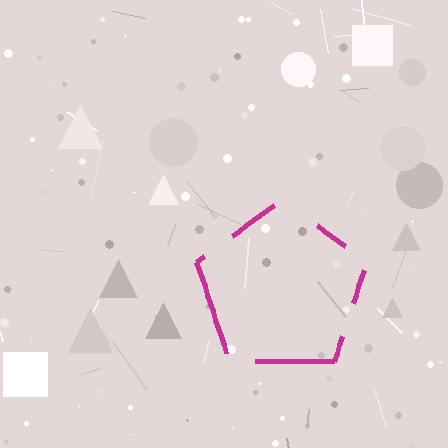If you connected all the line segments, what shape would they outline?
They would outline a pentagon.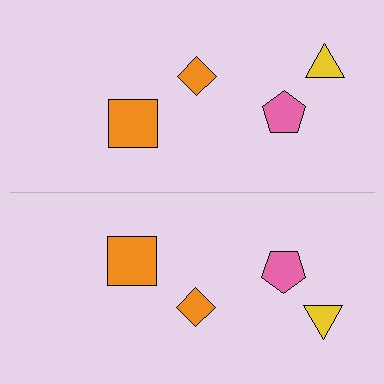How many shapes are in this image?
There are 8 shapes in this image.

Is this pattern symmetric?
Yes, this pattern has bilateral (reflection) symmetry.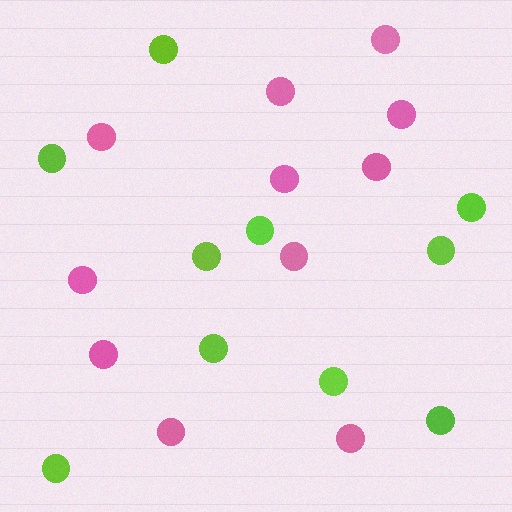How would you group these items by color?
There are 2 groups: one group of lime circles (10) and one group of pink circles (11).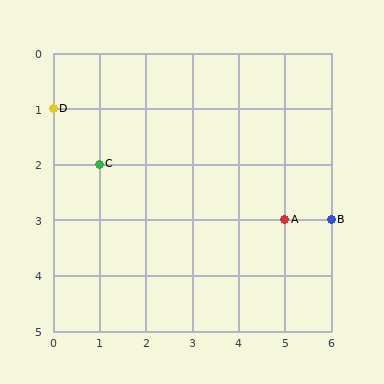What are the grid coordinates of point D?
Point D is at grid coordinates (0, 1).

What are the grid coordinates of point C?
Point C is at grid coordinates (1, 2).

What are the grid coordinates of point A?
Point A is at grid coordinates (5, 3).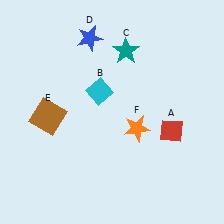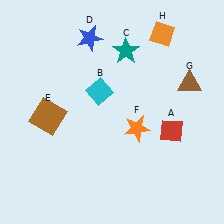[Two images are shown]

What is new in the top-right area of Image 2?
A brown triangle (G) was added in the top-right area of Image 2.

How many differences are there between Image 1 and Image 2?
There are 2 differences between the two images.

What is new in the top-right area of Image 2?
An orange diamond (H) was added in the top-right area of Image 2.